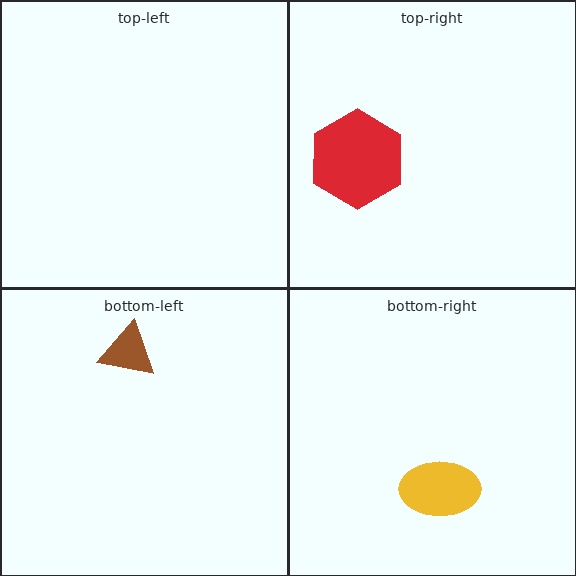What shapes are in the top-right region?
The red hexagon.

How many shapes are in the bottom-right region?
1.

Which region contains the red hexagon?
The top-right region.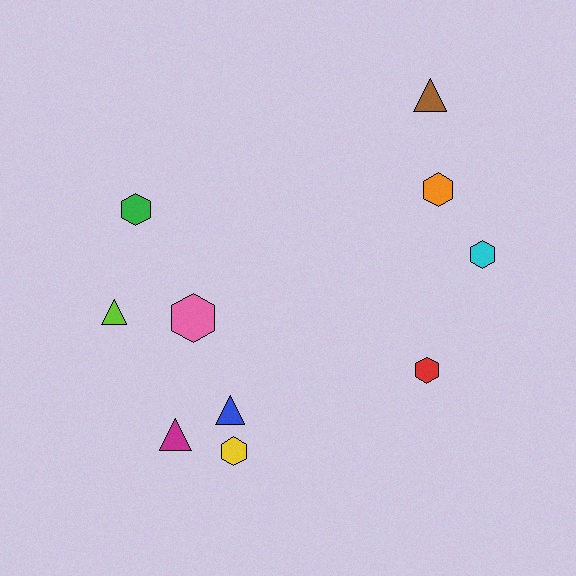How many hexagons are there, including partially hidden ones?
There are 6 hexagons.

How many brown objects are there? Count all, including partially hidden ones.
There is 1 brown object.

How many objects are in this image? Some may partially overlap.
There are 10 objects.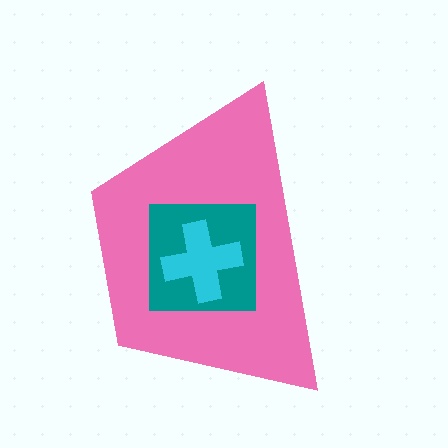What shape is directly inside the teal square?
The cyan cross.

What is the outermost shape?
The pink trapezoid.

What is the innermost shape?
The cyan cross.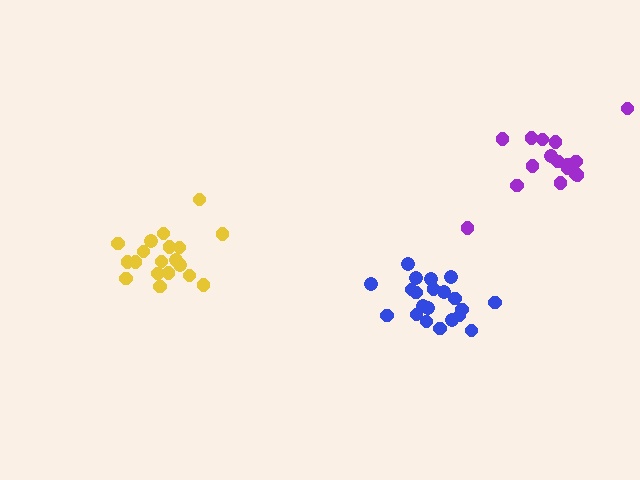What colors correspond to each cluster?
The clusters are colored: blue, yellow, purple.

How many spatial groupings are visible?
There are 3 spatial groupings.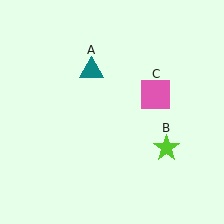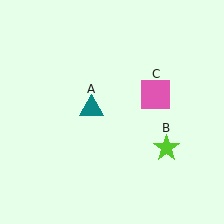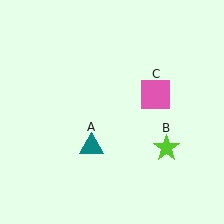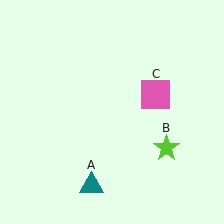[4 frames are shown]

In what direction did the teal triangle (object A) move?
The teal triangle (object A) moved down.